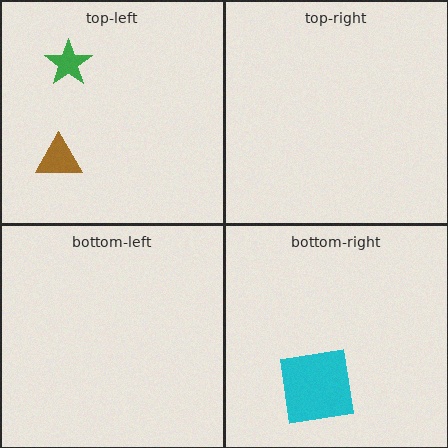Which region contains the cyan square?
The bottom-right region.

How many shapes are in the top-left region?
2.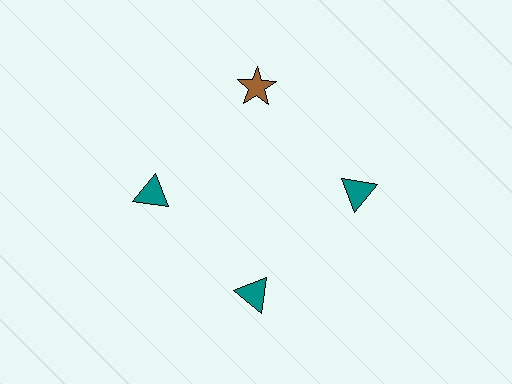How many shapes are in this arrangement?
There are 4 shapes arranged in a ring pattern.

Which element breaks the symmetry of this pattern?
The brown star at roughly the 12 o'clock position breaks the symmetry. All other shapes are teal triangles.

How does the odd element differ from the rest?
It differs in both color (brown instead of teal) and shape (star instead of triangle).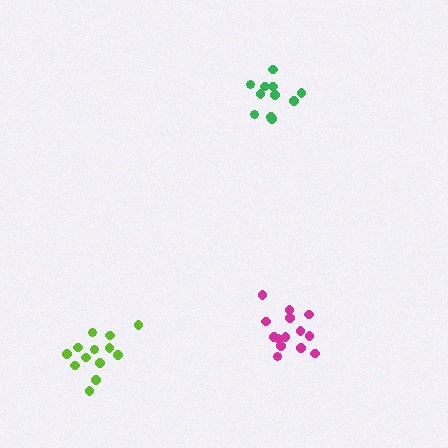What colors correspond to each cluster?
The clusters are colored: magenta, lime, green.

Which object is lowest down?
The lime cluster is bottommost.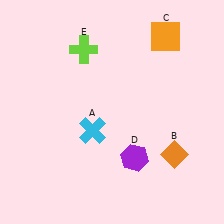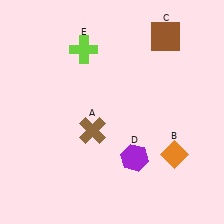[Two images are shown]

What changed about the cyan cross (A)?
In Image 1, A is cyan. In Image 2, it changed to brown.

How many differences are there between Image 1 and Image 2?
There are 2 differences between the two images.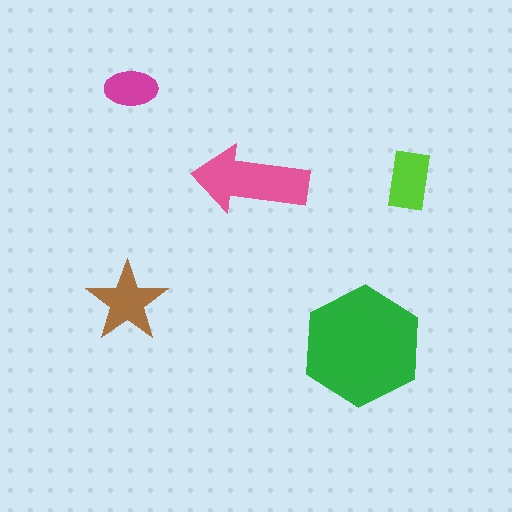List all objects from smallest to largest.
The magenta ellipse, the lime rectangle, the brown star, the pink arrow, the green hexagon.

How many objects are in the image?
There are 5 objects in the image.